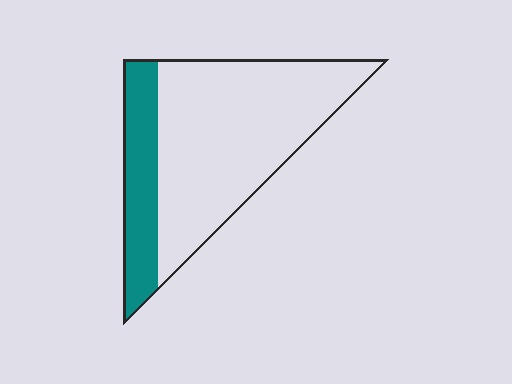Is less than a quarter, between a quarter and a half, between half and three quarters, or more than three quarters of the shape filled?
Less than a quarter.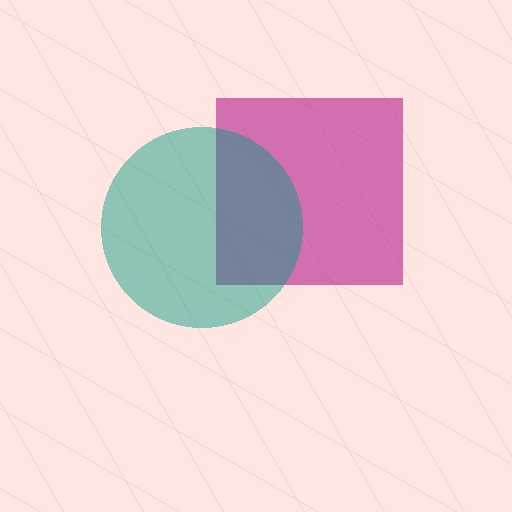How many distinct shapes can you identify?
There are 2 distinct shapes: a magenta square, a teal circle.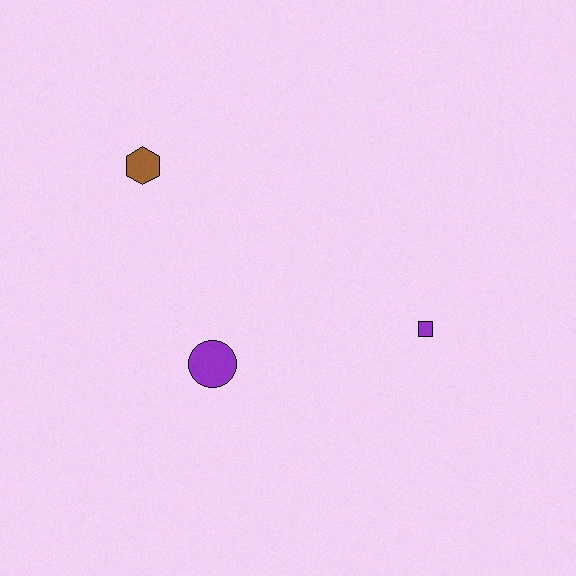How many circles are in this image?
There is 1 circle.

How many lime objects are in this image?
There are no lime objects.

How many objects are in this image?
There are 3 objects.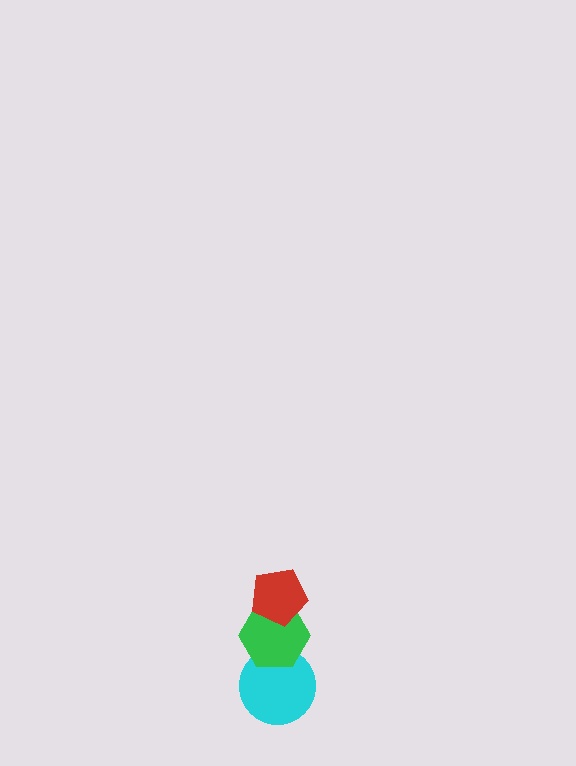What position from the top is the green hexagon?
The green hexagon is 2nd from the top.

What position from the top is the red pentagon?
The red pentagon is 1st from the top.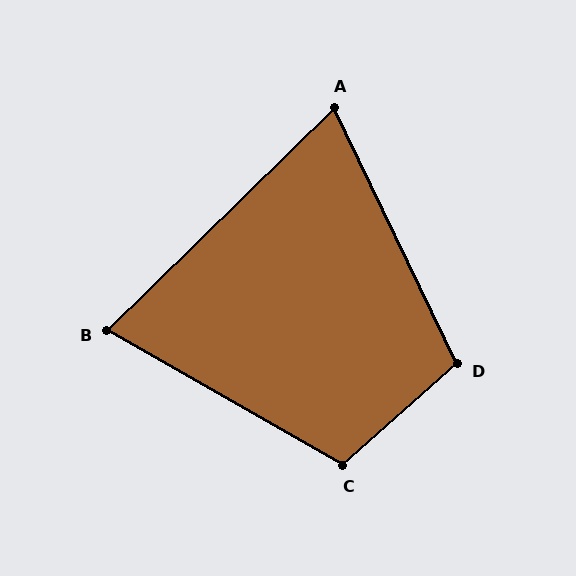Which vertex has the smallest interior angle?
A, at approximately 71 degrees.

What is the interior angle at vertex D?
Approximately 106 degrees (obtuse).